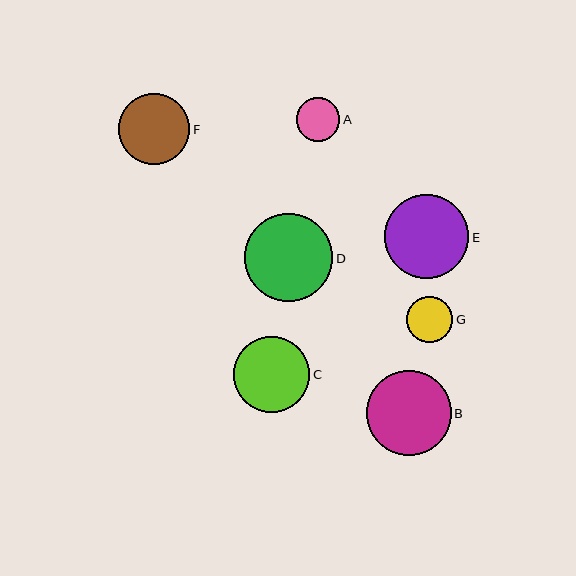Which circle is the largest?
Circle D is the largest with a size of approximately 88 pixels.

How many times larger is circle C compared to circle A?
Circle C is approximately 1.7 times the size of circle A.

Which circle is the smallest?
Circle A is the smallest with a size of approximately 44 pixels.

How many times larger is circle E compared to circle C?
Circle E is approximately 1.1 times the size of circle C.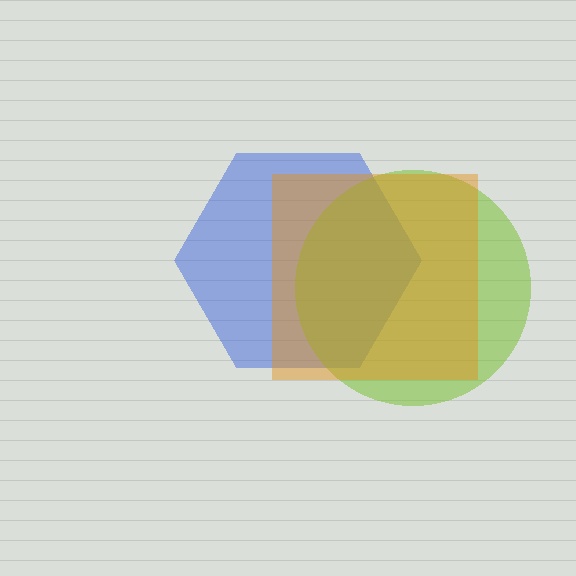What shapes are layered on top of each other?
The layered shapes are: a blue hexagon, a lime circle, an orange square.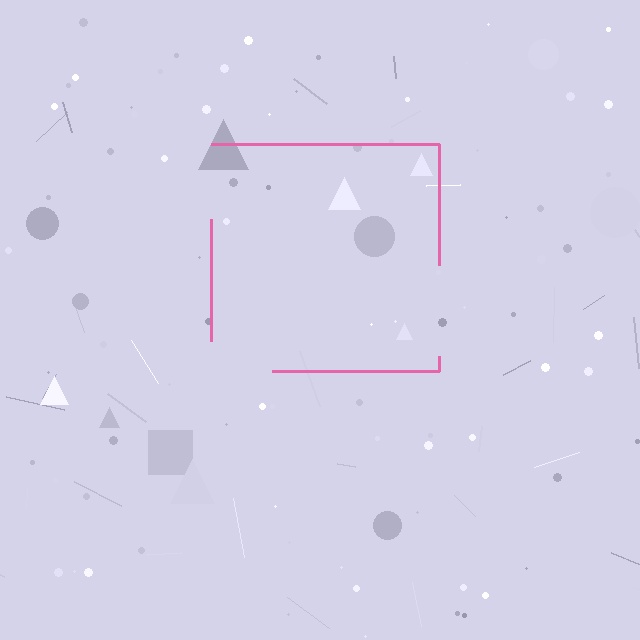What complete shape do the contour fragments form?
The contour fragments form a square.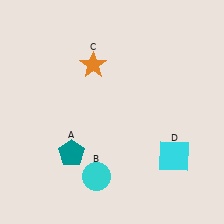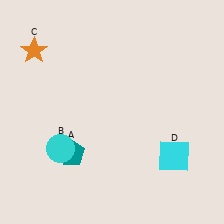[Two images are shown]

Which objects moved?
The objects that moved are: the cyan circle (B), the orange star (C).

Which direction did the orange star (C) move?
The orange star (C) moved left.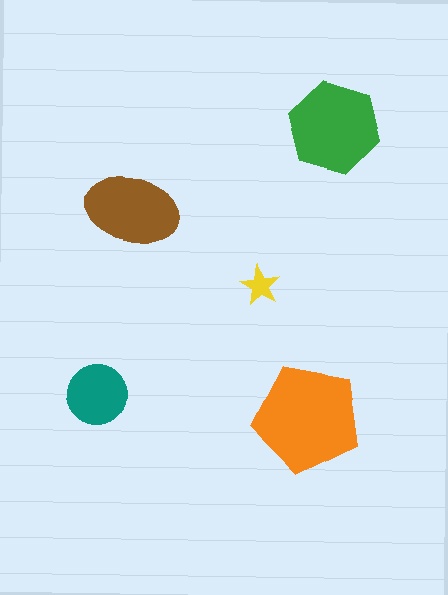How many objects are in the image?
There are 5 objects in the image.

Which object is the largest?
The orange pentagon.